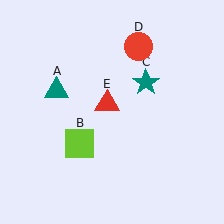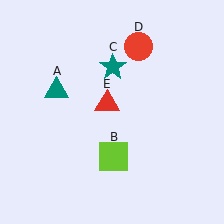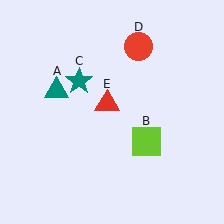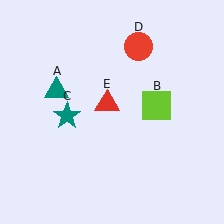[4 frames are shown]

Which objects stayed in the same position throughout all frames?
Teal triangle (object A) and red circle (object D) and red triangle (object E) remained stationary.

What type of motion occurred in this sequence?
The lime square (object B), teal star (object C) rotated counterclockwise around the center of the scene.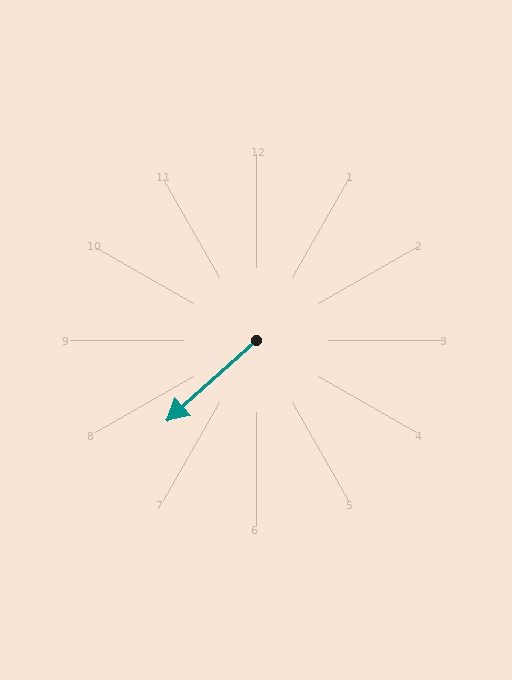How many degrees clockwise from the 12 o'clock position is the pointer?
Approximately 228 degrees.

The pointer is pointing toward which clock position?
Roughly 8 o'clock.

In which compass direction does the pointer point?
Southwest.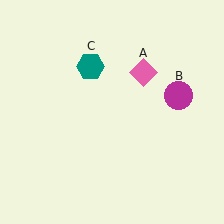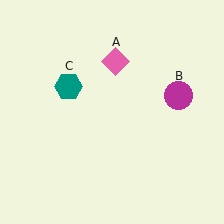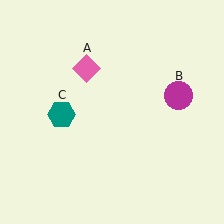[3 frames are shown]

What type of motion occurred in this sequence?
The pink diamond (object A), teal hexagon (object C) rotated counterclockwise around the center of the scene.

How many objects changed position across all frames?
2 objects changed position: pink diamond (object A), teal hexagon (object C).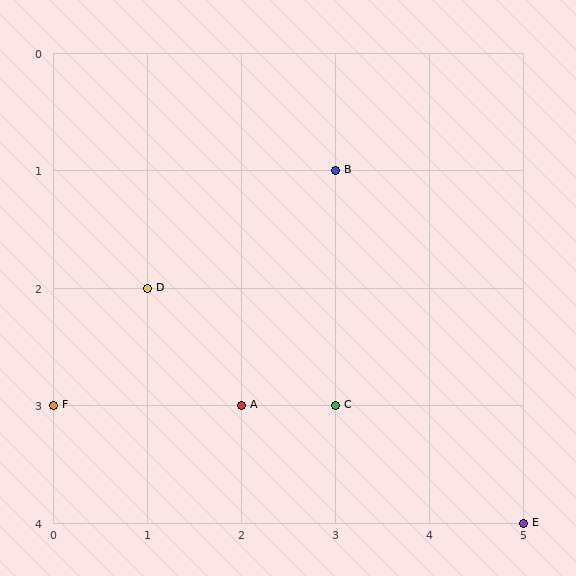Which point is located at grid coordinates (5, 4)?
Point E is at (5, 4).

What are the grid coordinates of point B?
Point B is at grid coordinates (3, 1).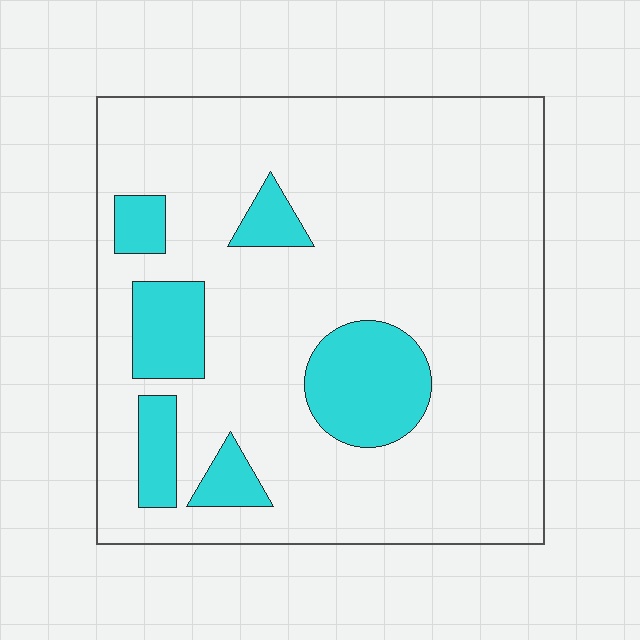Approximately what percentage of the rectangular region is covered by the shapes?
Approximately 15%.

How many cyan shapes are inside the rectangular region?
6.